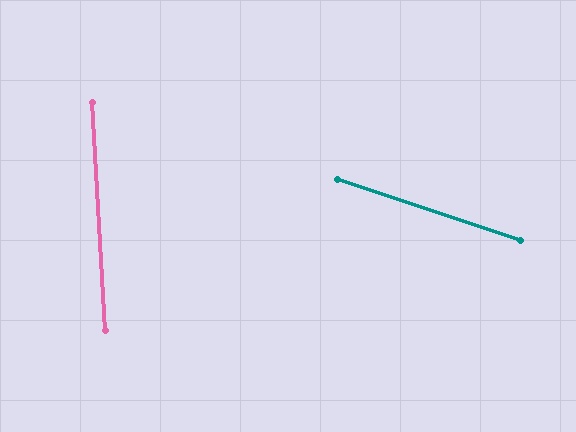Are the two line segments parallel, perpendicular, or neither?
Neither parallel nor perpendicular — they differ by about 68°.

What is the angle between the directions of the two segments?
Approximately 68 degrees.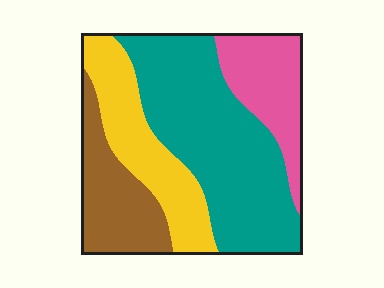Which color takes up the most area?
Teal, at roughly 45%.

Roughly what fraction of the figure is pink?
Pink covers 17% of the figure.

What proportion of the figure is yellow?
Yellow covers 22% of the figure.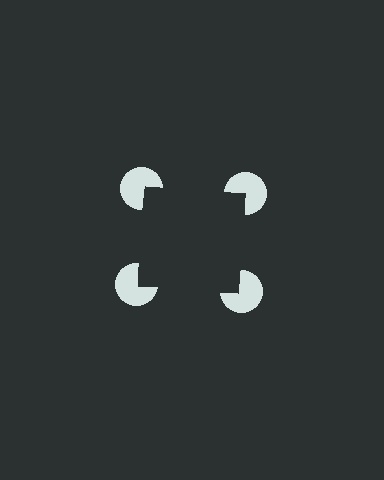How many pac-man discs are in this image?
There are 4 — one at each vertex of the illusory square.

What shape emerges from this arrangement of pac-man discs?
An illusory square — its edges are inferred from the aligned wedge cuts in the pac-man discs, not physically drawn.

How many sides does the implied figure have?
4 sides.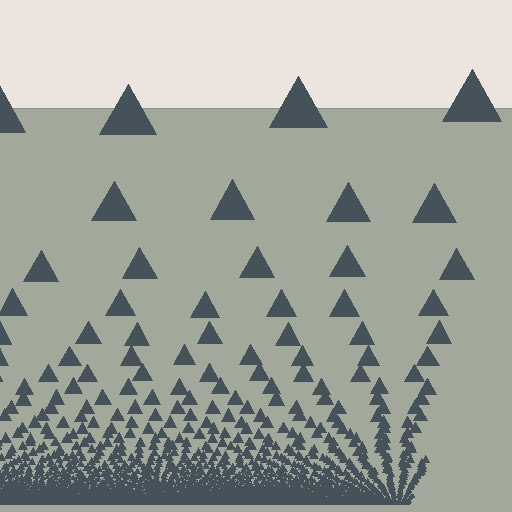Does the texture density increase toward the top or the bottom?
Density increases toward the bottom.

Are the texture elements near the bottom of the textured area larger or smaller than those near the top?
Smaller. The gradient is inverted — elements near the bottom are smaller and denser.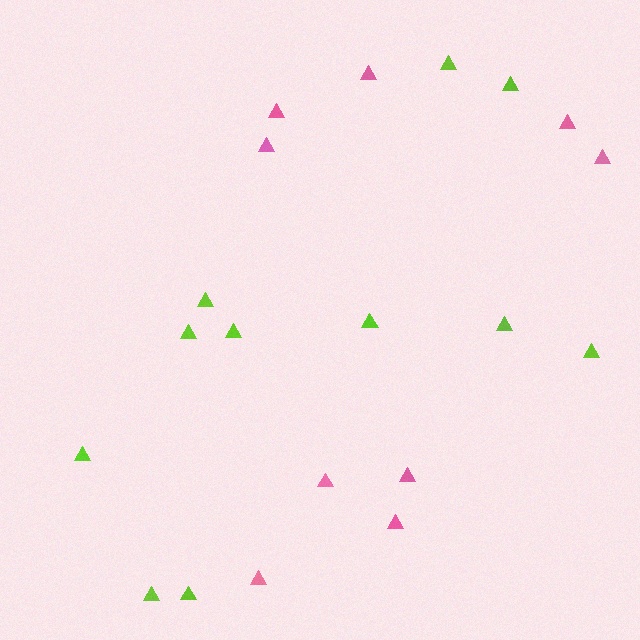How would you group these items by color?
There are 2 groups: one group of pink triangles (9) and one group of lime triangles (11).